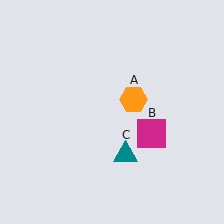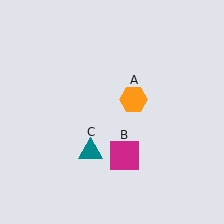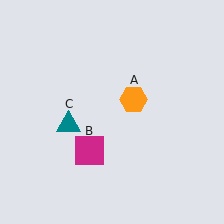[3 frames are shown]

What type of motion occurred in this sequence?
The magenta square (object B), teal triangle (object C) rotated clockwise around the center of the scene.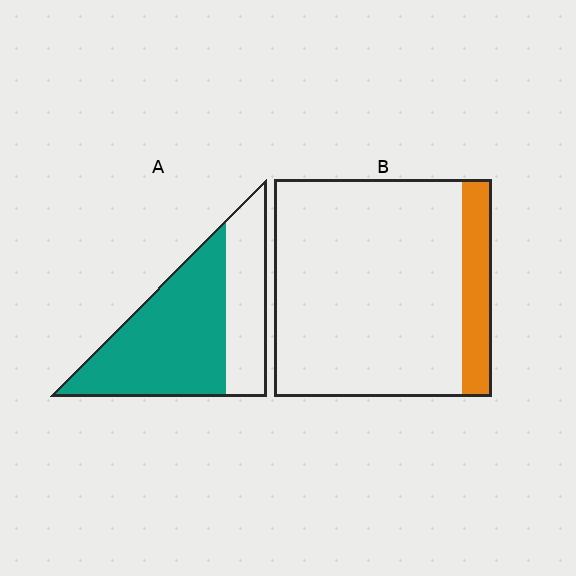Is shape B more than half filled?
No.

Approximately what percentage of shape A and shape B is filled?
A is approximately 65% and B is approximately 15%.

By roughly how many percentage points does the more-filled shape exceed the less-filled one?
By roughly 50 percentage points (A over B).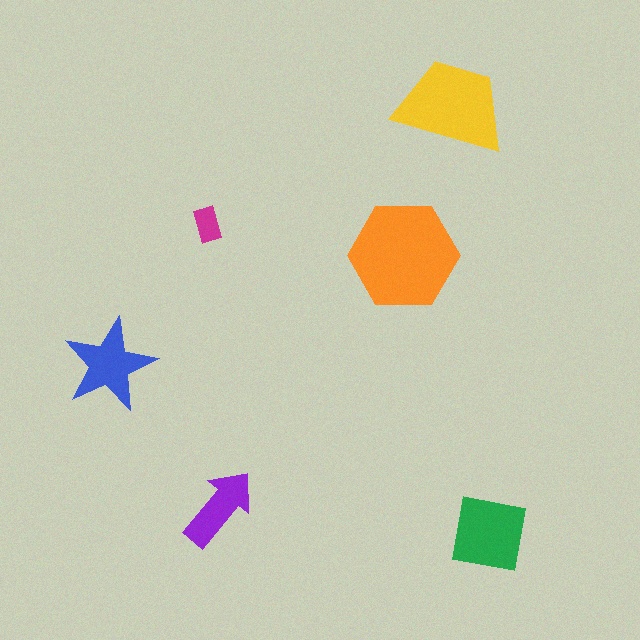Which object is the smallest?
The magenta rectangle.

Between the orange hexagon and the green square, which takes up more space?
The orange hexagon.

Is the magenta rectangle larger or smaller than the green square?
Smaller.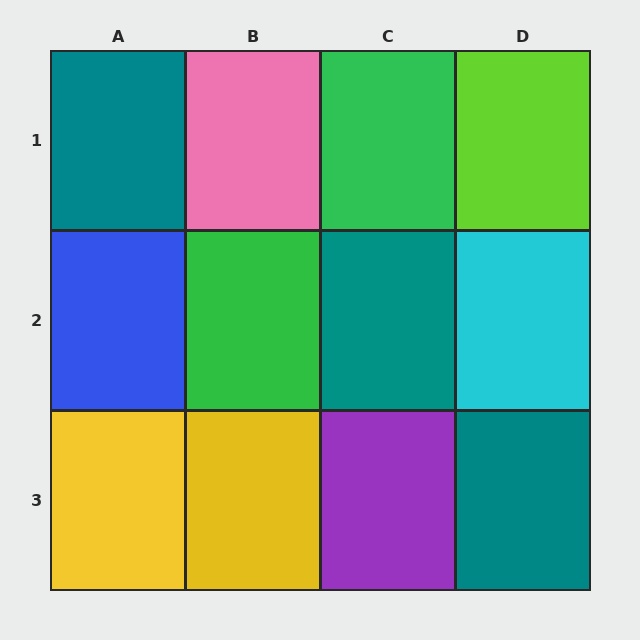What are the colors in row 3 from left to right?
Yellow, yellow, purple, teal.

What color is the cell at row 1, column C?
Green.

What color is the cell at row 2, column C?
Teal.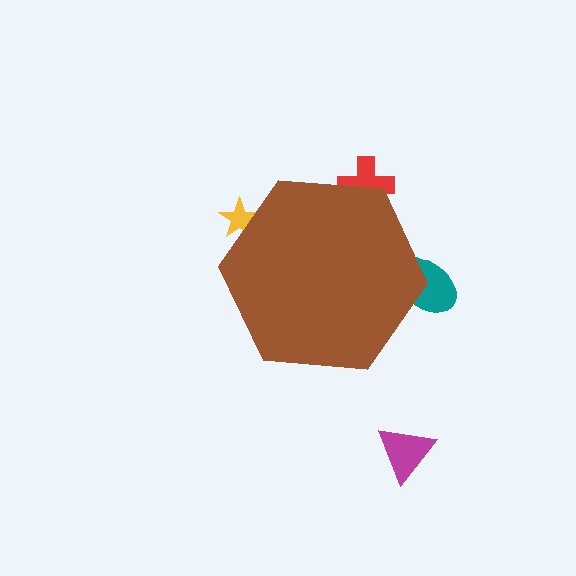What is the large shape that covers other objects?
A brown hexagon.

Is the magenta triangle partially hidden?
No, the magenta triangle is fully visible.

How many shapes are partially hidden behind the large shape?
3 shapes are partially hidden.